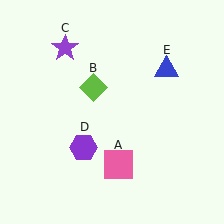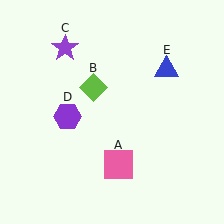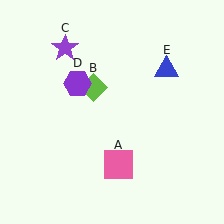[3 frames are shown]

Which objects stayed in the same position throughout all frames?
Pink square (object A) and lime diamond (object B) and purple star (object C) and blue triangle (object E) remained stationary.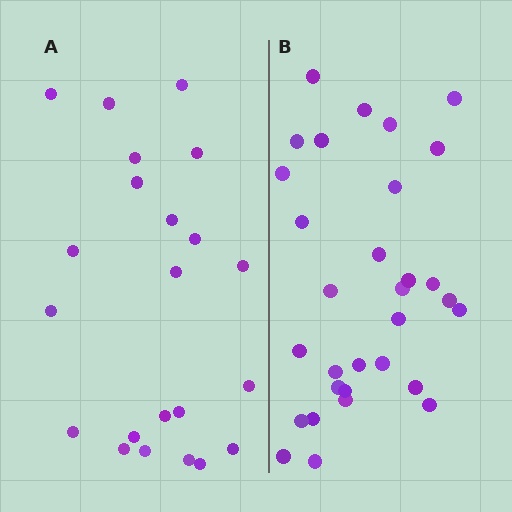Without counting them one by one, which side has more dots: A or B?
Region B (the right region) has more dots.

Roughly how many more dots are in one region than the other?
Region B has roughly 8 or so more dots than region A.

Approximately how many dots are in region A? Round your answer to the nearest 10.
About 20 dots. (The exact count is 22, which rounds to 20.)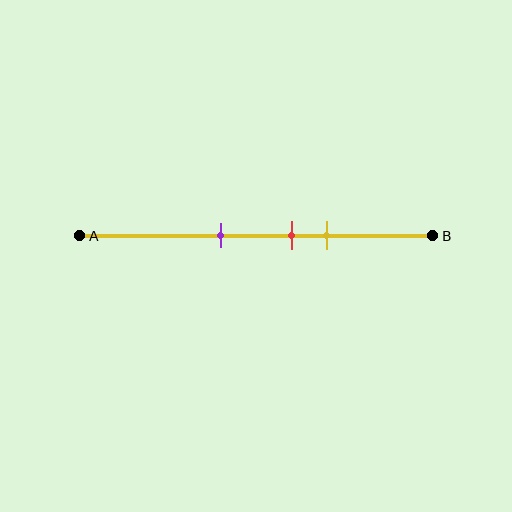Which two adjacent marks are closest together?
The red and yellow marks are the closest adjacent pair.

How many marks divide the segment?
There are 3 marks dividing the segment.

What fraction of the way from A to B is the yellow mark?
The yellow mark is approximately 70% (0.7) of the way from A to B.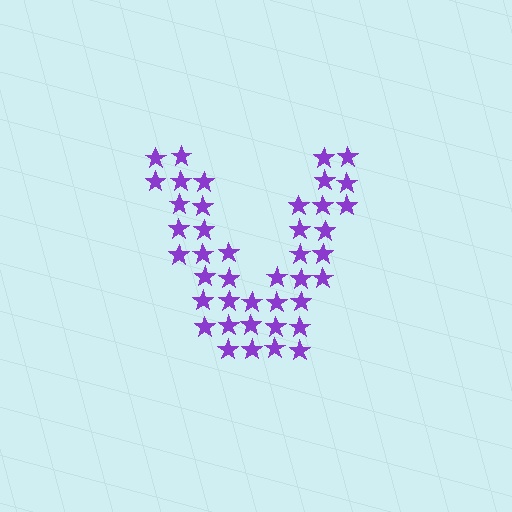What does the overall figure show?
The overall figure shows the letter V.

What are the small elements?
The small elements are stars.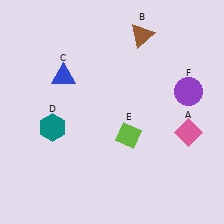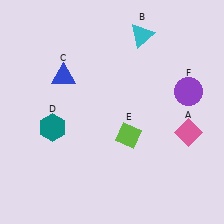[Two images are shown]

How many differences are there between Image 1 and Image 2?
There is 1 difference between the two images.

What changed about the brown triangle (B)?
In Image 1, B is brown. In Image 2, it changed to cyan.